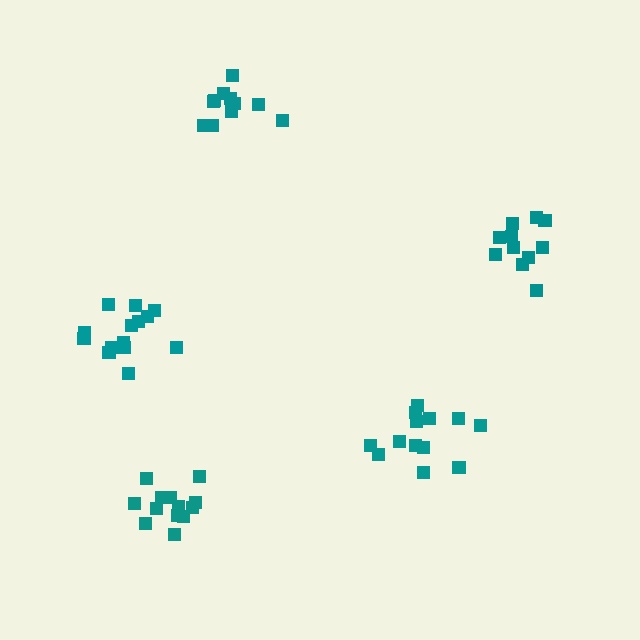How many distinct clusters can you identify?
There are 5 distinct clusters.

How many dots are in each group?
Group 1: 11 dots, Group 2: 11 dots, Group 3: 14 dots, Group 4: 13 dots, Group 5: 13 dots (62 total).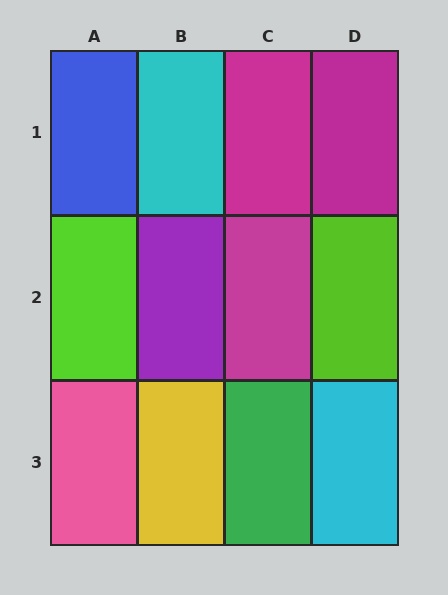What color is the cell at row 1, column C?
Magenta.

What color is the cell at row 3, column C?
Green.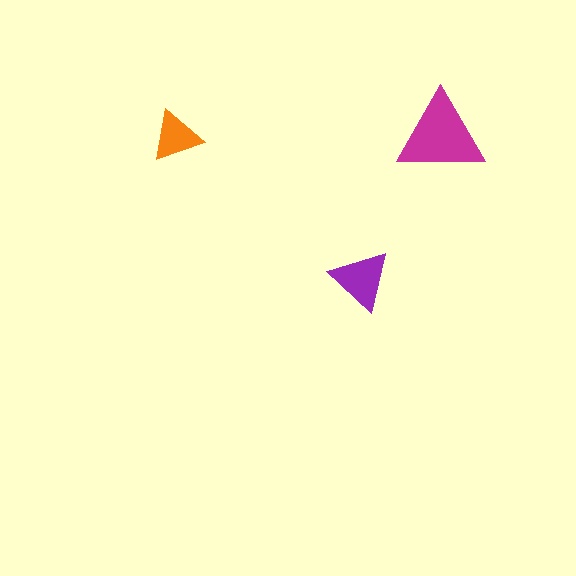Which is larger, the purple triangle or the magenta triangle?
The magenta one.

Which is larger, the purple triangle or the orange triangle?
The purple one.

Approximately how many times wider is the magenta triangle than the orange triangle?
About 1.5 times wider.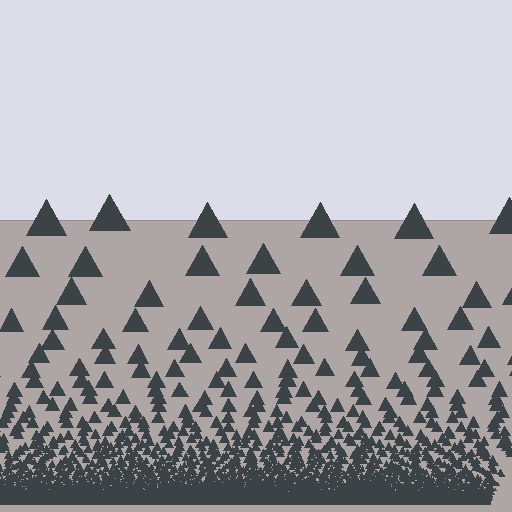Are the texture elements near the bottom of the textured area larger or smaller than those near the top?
Smaller. The gradient is inverted — elements near the bottom are smaller and denser.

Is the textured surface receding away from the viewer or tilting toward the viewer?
The surface appears to tilt toward the viewer. Texture elements get larger and sparser toward the top.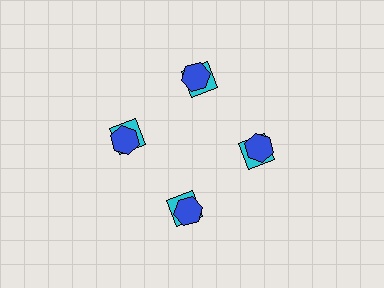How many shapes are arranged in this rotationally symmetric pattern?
There are 8 shapes, arranged in 4 groups of 2.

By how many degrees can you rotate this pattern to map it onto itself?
The pattern maps onto itself every 90 degrees of rotation.